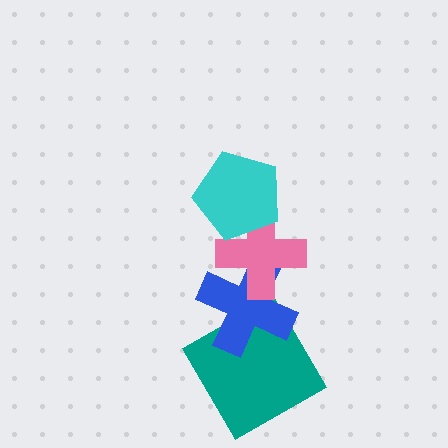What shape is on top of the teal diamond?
The blue cross is on top of the teal diamond.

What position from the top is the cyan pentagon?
The cyan pentagon is 1st from the top.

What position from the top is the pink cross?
The pink cross is 2nd from the top.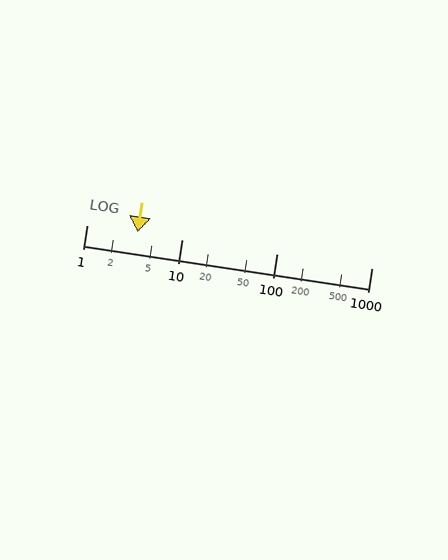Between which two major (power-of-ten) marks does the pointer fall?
The pointer is between 1 and 10.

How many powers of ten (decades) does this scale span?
The scale spans 3 decades, from 1 to 1000.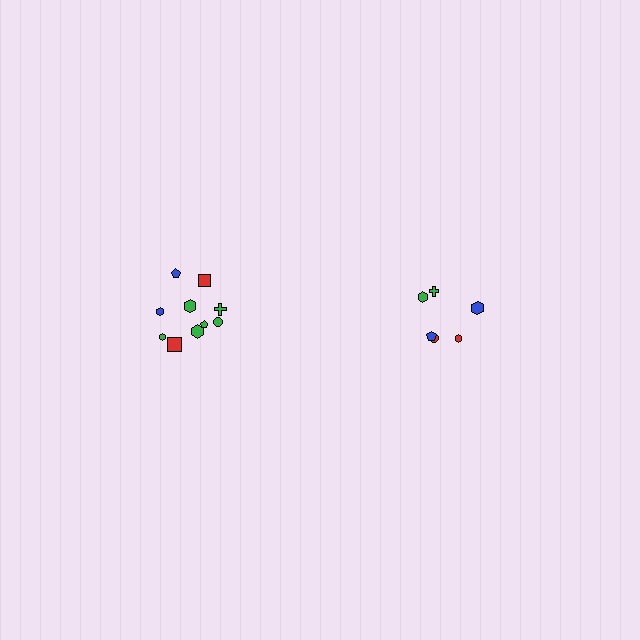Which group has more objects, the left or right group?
The left group.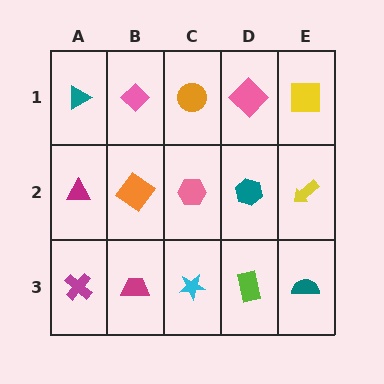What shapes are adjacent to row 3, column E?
A yellow arrow (row 2, column E), a lime rectangle (row 3, column D).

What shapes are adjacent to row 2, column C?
An orange circle (row 1, column C), a cyan star (row 3, column C), an orange diamond (row 2, column B), a teal hexagon (row 2, column D).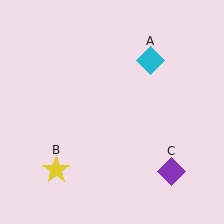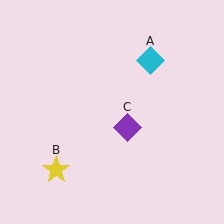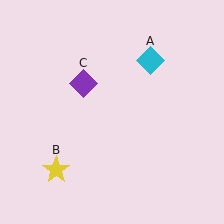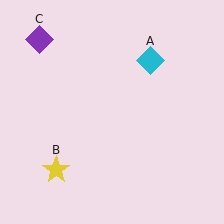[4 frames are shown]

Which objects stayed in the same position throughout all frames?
Cyan diamond (object A) and yellow star (object B) remained stationary.